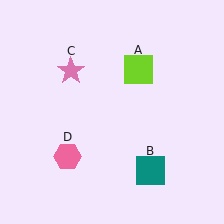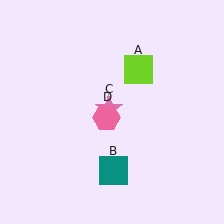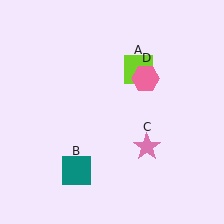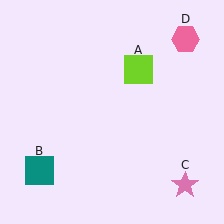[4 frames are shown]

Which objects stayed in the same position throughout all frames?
Lime square (object A) remained stationary.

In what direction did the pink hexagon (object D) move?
The pink hexagon (object D) moved up and to the right.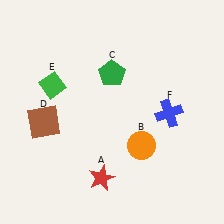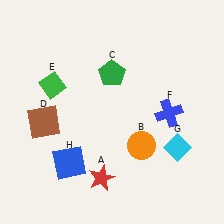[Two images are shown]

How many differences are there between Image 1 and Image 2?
There are 2 differences between the two images.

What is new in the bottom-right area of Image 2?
A cyan diamond (G) was added in the bottom-right area of Image 2.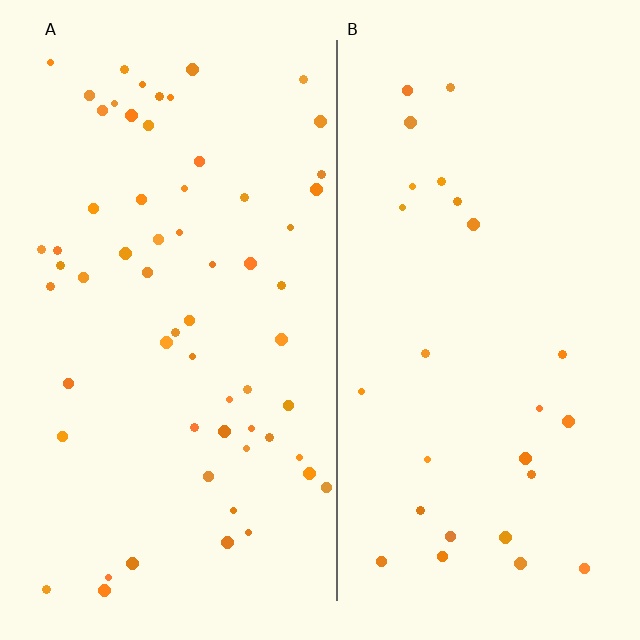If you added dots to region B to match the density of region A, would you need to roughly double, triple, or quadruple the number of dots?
Approximately double.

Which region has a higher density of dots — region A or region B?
A (the left).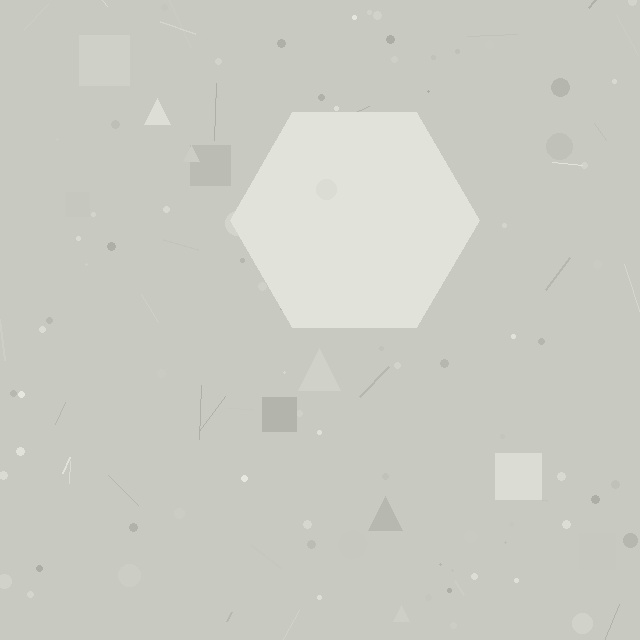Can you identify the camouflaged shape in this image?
The camouflaged shape is a hexagon.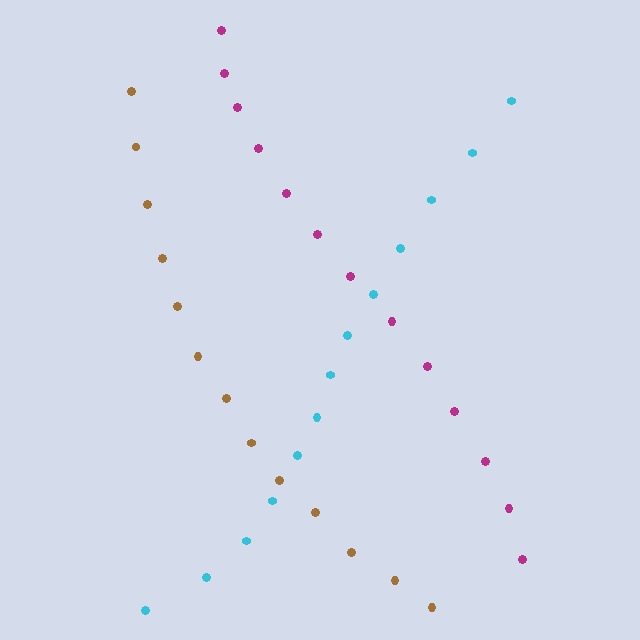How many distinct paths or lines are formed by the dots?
There are 3 distinct paths.